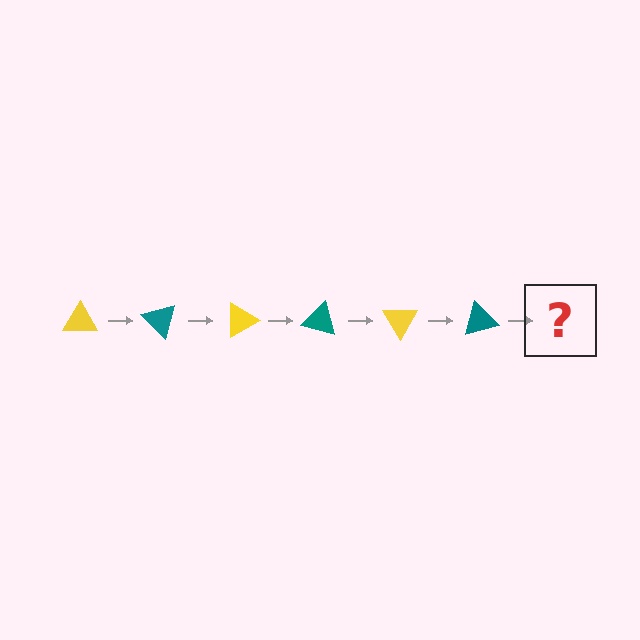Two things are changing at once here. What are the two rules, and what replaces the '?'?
The two rules are that it rotates 45 degrees each step and the color cycles through yellow and teal. The '?' should be a yellow triangle, rotated 270 degrees from the start.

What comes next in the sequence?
The next element should be a yellow triangle, rotated 270 degrees from the start.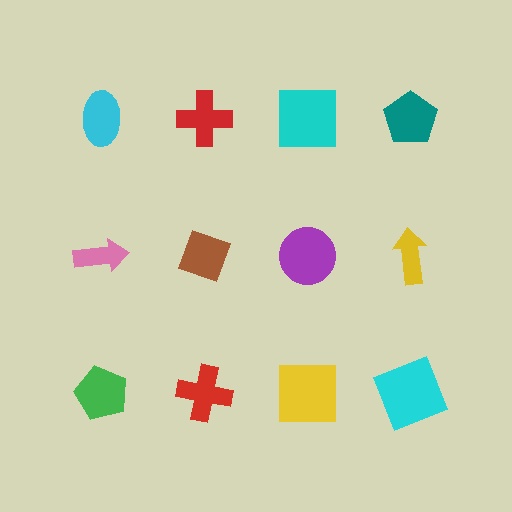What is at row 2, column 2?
A brown diamond.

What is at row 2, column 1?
A pink arrow.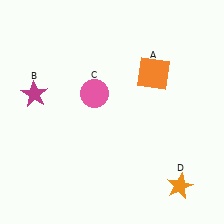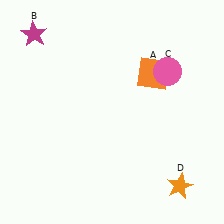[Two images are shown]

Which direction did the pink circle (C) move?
The pink circle (C) moved right.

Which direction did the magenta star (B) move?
The magenta star (B) moved up.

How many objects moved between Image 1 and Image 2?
2 objects moved between the two images.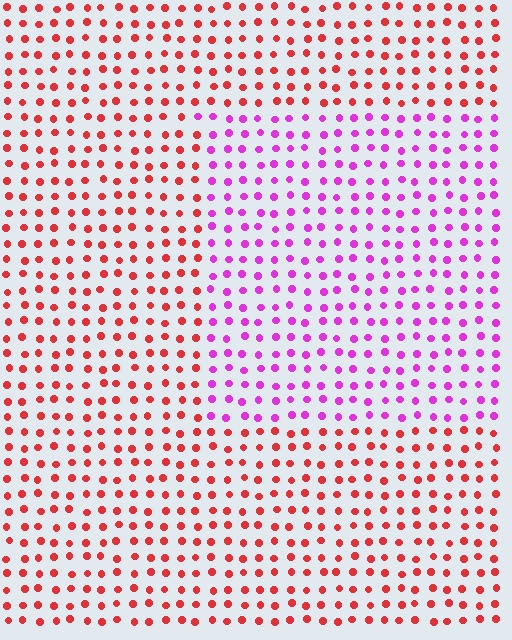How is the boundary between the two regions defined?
The boundary is defined purely by a slight shift in hue (about 56 degrees). Spacing, size, and orientation are identical on both sides.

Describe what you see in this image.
The image is filled with small red elements in a uniform arrangement. A rectangle-shaped region is visible where the elements are tinted to a slightly different hue, forming a subtle color boundary.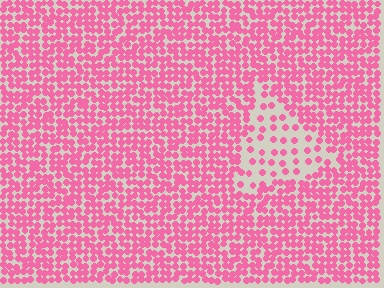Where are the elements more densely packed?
The elements are more densely packed outside the triangle boundary.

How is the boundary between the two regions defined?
The boundary is defined by a change in element density (approximately 2.6x ratio). All elements are the same color, size, and shape.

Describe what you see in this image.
The image contains small pink elements arranged at two different densities. A triangle-shaped region is visible where the elements are less densely packed than the surrounding area.